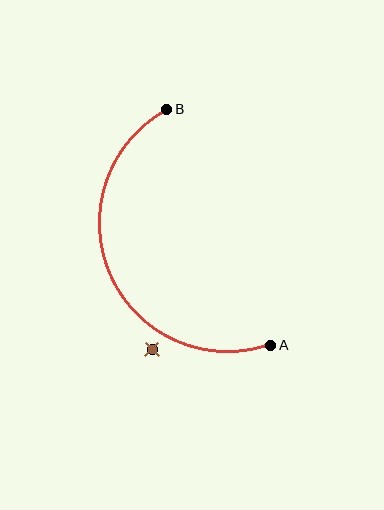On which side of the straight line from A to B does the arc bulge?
The arc bulges to the left of the straight line connecting A and B.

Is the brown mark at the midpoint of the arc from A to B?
No — the brown mark does not lie on the arc at all. It sits slightly outside the curve.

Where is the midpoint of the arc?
The arc midpoint is the point on the curve farthest from the straight line joining A and B. It sits to the left of that line.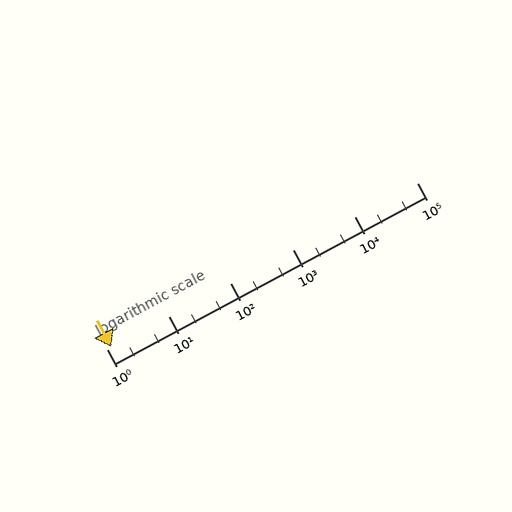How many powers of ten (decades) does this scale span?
The scale spans 5 decades, from 1 to 100000.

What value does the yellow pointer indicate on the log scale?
The pointer indicates approximately 1.2.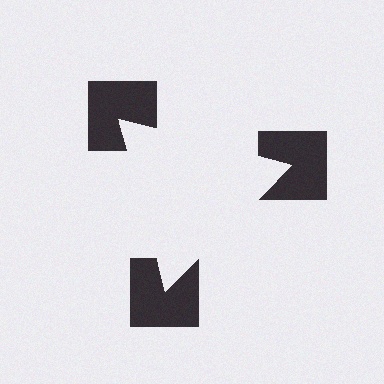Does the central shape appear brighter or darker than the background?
It typically appears slightly brighter than the background, even though no actual brightness change is drawn.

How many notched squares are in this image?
There are 3 — one at each vertex of the illusory triangle.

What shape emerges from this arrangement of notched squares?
An illusory triangle — its edges are inferred from the aligned wedge cuts in the notched squares, not physically drawn.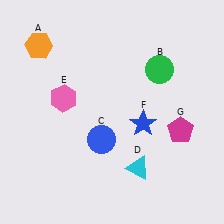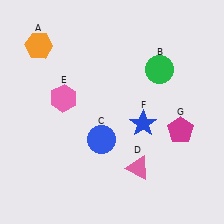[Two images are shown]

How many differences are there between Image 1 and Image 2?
There is 1 difference between the two images.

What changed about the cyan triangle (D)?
In Image 1, D is cyan. In Image 2, it changed to pink.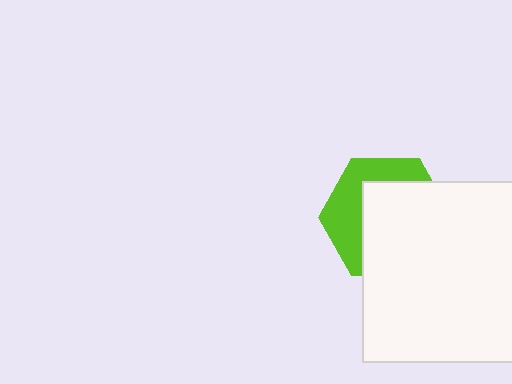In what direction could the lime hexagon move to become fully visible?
The lime hexagon could move toward the upper-left. That would shift it out from behind the white rectangle entirely.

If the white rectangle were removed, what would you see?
You would see the complete lime hexagon.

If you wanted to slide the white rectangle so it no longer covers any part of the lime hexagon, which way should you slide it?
Slide it toward the lower-right — that is the most direct way to separate the two shapes.